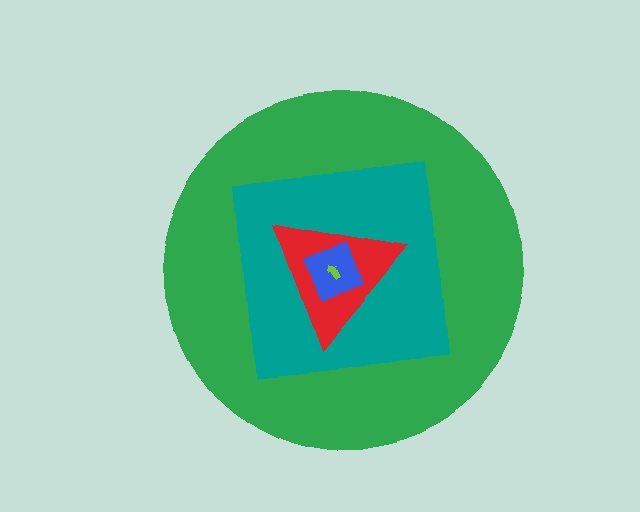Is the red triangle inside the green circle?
Yes.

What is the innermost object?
The lime arrow.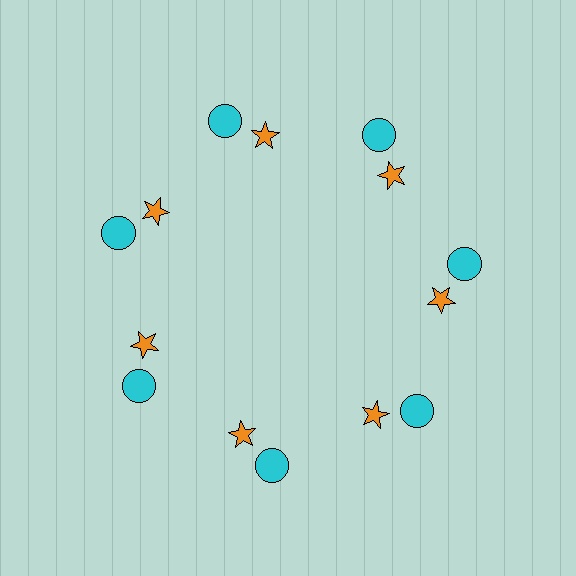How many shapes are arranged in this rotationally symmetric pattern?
There are 14 shapes, arranged in 7 groups of 2.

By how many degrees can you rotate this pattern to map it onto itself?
The pattern maps onto itself every 51 degrees of rotation.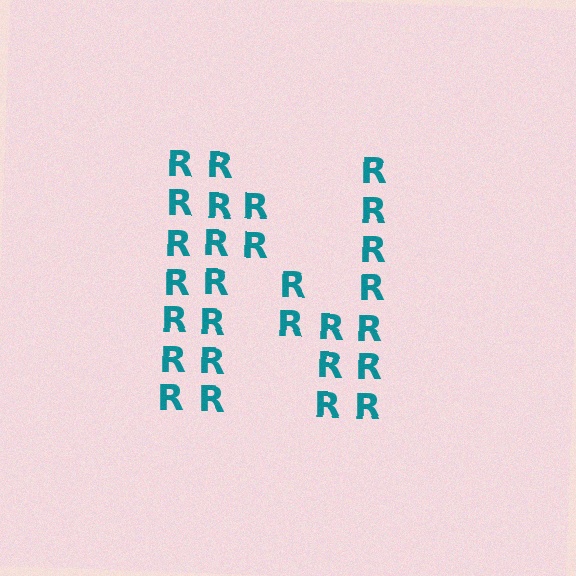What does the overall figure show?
The overall figure shows the letter N.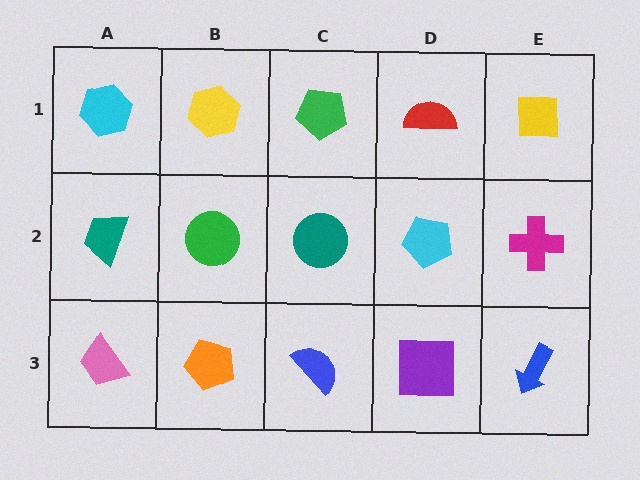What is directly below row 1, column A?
A teal trapezoid.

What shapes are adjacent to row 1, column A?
A teal trapezoid (row 2, column A), a yellow hexagon (row 1, column B).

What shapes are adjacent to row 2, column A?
A cyan hexagon (row 1, column A), a pink trapezoid (row 3, column A), a green circle (row 2, column B).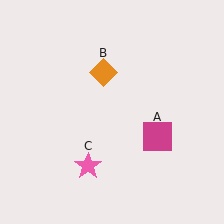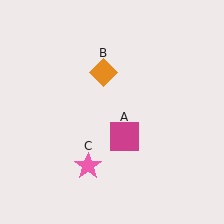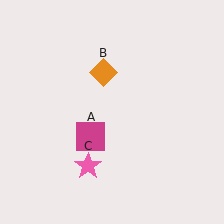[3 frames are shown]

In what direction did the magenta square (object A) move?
The magenta square (object A) moved left.